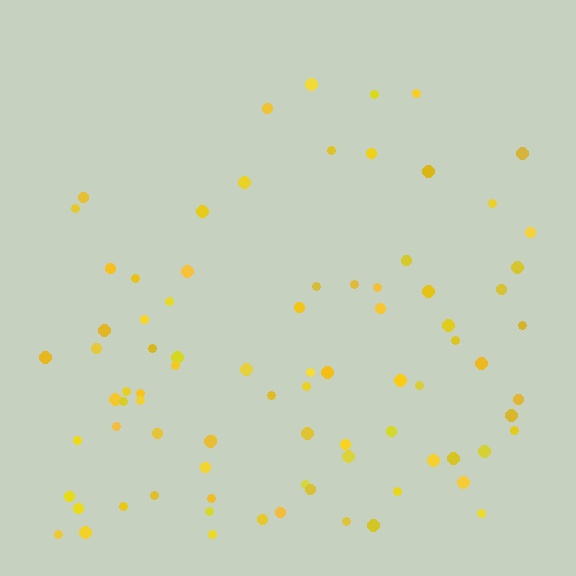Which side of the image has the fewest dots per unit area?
The top.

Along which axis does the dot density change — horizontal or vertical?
Vertical.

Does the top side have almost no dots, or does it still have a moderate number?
Still a moderate number, just noticeably fewer than the bottom.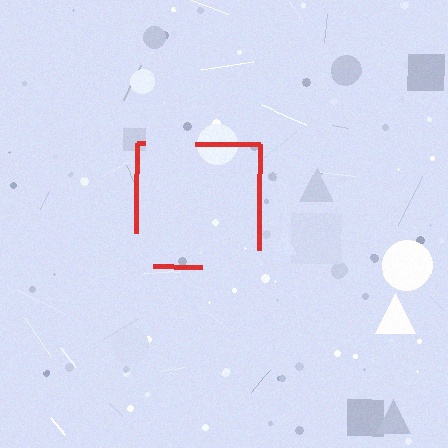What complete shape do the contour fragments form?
The contour fragments form a square.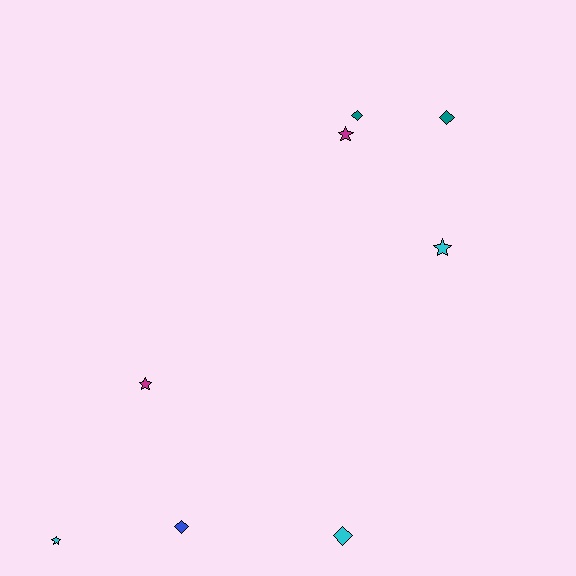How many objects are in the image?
There are 8 objects.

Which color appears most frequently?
Cyan, with 3 objects.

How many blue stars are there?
There are no blue stars.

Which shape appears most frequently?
Diamond, with 4 objects.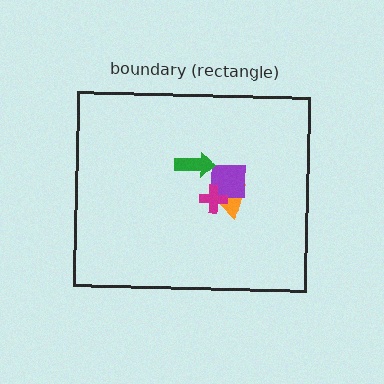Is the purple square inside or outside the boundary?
Inside.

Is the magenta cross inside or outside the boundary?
Inside.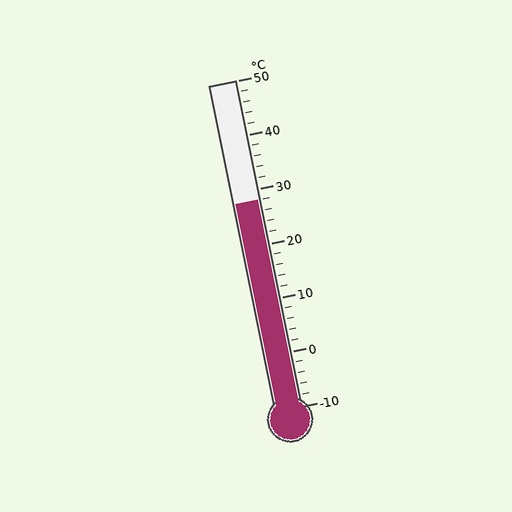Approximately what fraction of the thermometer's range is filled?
The thermometer is filled to approximately 65% of its range.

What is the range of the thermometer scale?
The thermometer scale ranges from -10°C to 50°C.